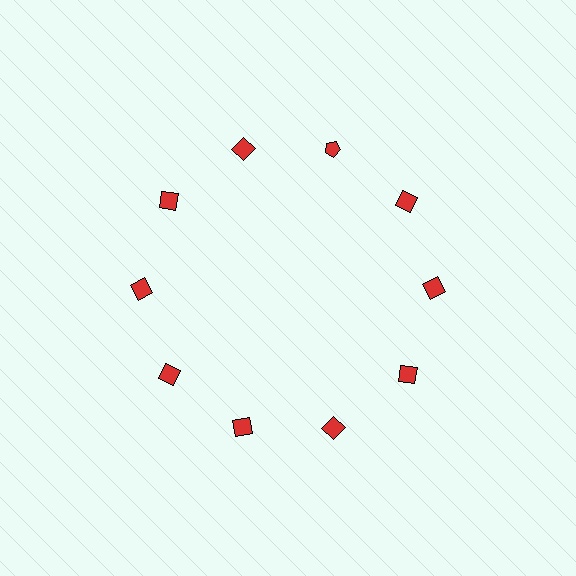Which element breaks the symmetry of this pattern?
The red pentagon at roughly the 1 o'clock position breaks the symmetry. All other shapes are red squares.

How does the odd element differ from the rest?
It has a different shape: pentagon instead of square.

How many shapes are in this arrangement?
There are 10 shapes arranged in a ring pattern.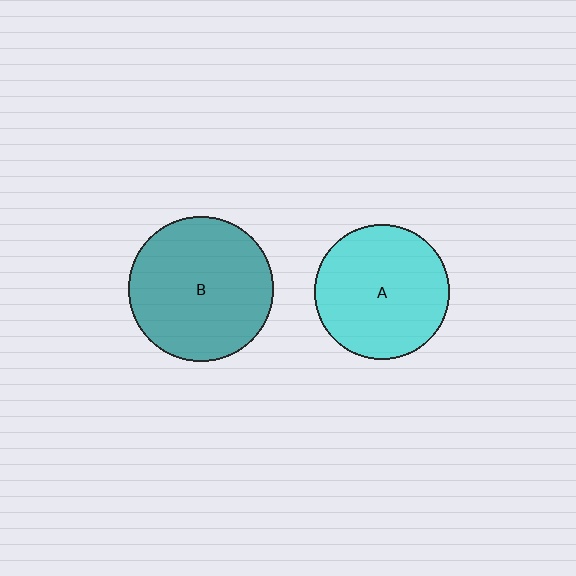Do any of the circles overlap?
No, none of the circles overlap.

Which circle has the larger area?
Circle B (teal).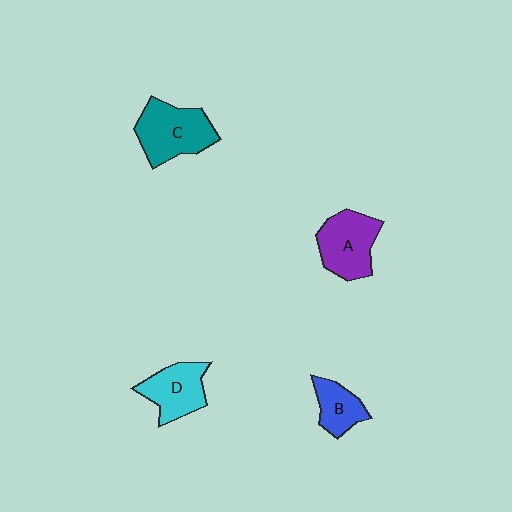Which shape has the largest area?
Shape C (teal).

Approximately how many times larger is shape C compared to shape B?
Approximately 1.8 times.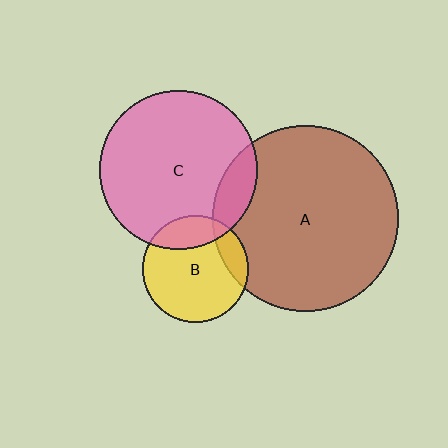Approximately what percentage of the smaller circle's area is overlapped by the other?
Approximately 15%.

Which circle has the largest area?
Circle A (brown).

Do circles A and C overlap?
Yes.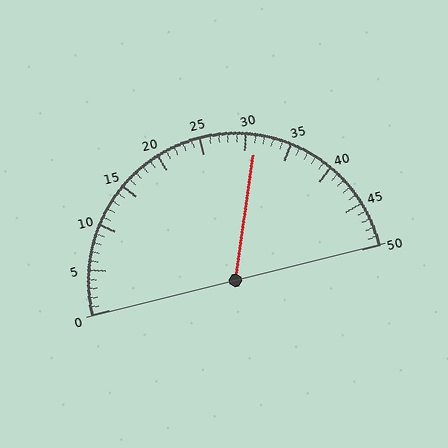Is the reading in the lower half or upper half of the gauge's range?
The reading is in the upper half of the range (0 to 50).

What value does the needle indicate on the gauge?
The needle indicates approximately 31.